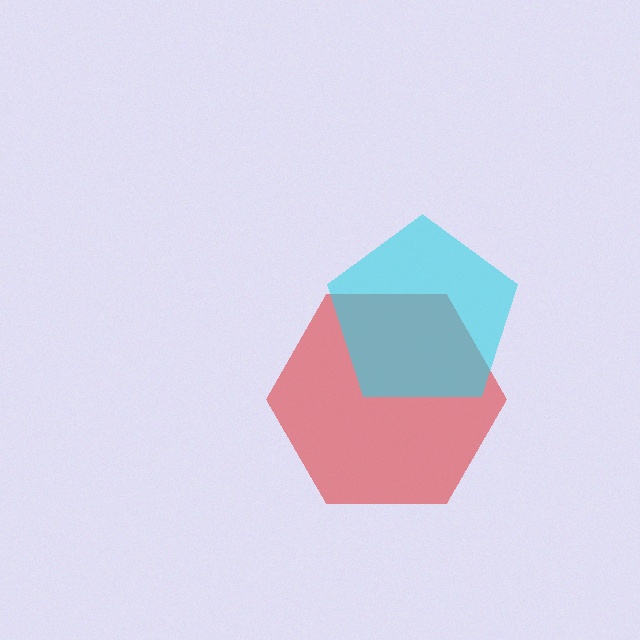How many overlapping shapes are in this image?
There are 2 overlapping shapes in the image.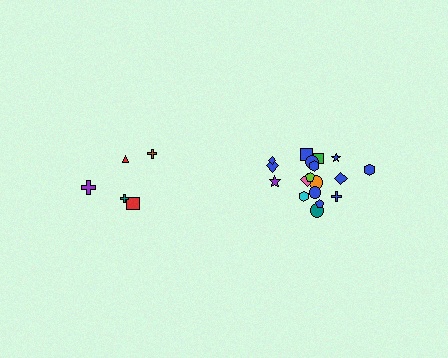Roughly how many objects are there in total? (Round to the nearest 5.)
Roughly 25 objects in total.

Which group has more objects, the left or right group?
The right group.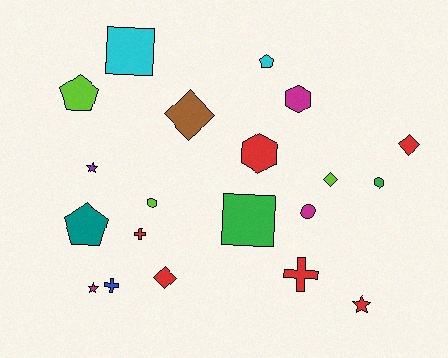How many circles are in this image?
There is 1 circle.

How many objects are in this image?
There are 20 objects.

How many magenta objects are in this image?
There are 3 magenta objects.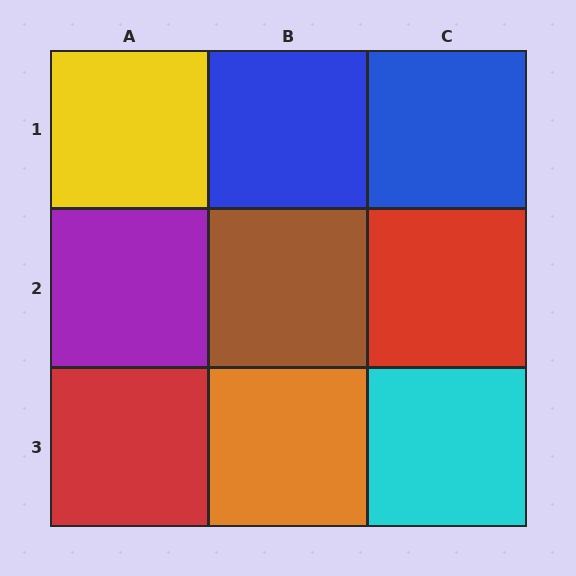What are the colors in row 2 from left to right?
Purple, brown, red.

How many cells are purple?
1 cell is purple.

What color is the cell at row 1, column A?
Yellow.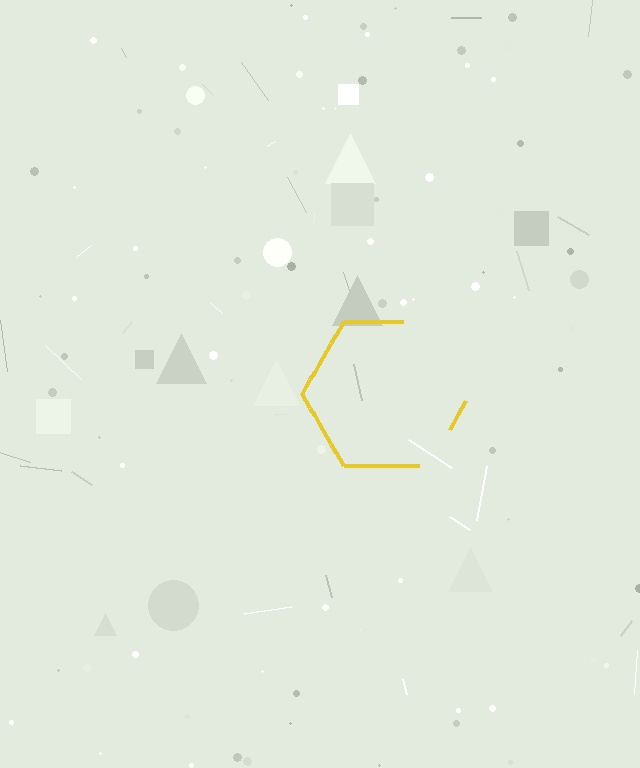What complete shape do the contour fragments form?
The contour fragments form a hexagon.